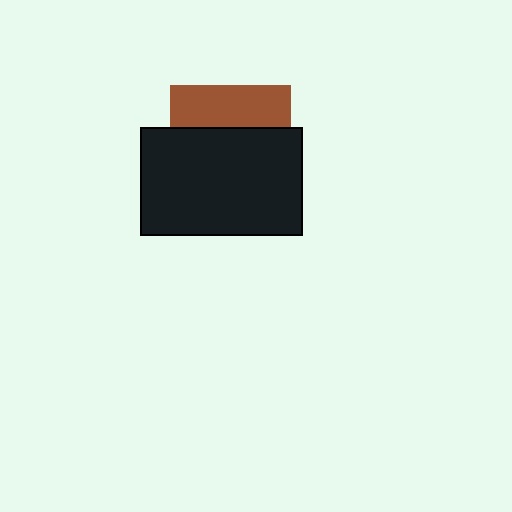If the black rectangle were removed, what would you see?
You would see the complete brown square.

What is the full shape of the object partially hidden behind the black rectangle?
The partially hidden object is a brown square.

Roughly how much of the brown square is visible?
A small part of it is visible (roughly 35%).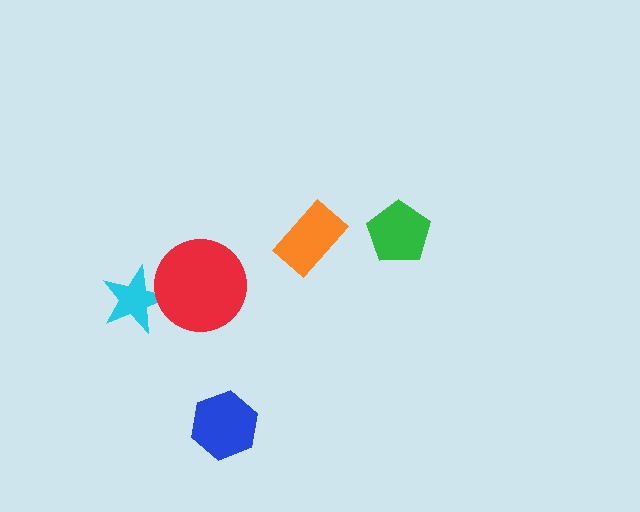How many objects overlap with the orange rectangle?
0 objects overlap with the orange rectangle.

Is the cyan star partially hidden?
Yes, it is partially covered by another shape.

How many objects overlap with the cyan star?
1 object overlaps with the cyan star.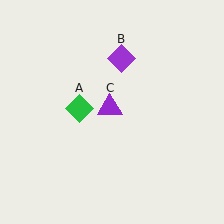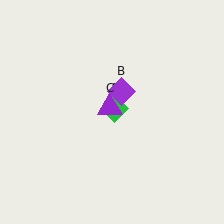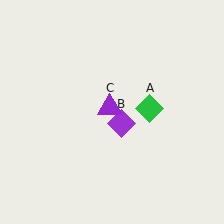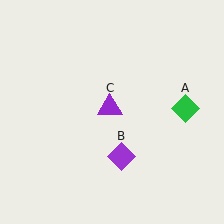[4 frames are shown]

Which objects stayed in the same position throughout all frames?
Purple triangle (object C) remained stationary.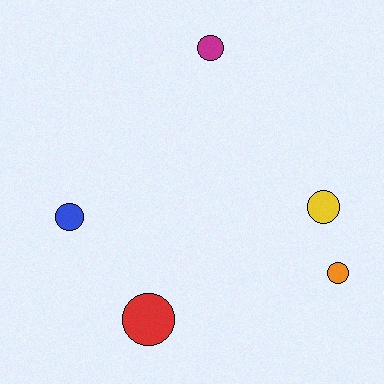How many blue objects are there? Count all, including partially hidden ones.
There is 1 blue object.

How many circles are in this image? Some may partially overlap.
There are 5 circles.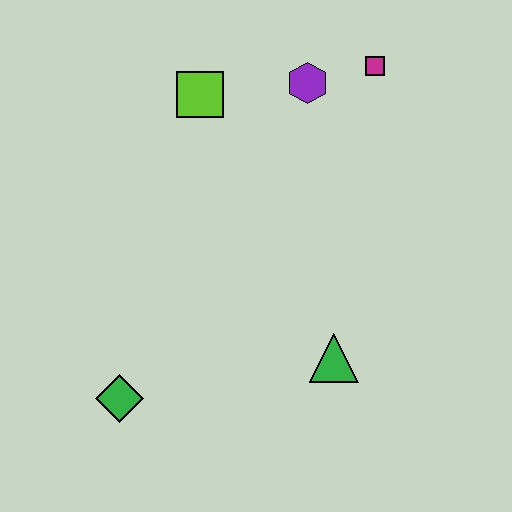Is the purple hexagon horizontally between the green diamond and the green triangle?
Yes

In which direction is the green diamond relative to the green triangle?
The green diamond is to the left of the green triangle.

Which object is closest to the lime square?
The purple hexagon is closest to the lime square.